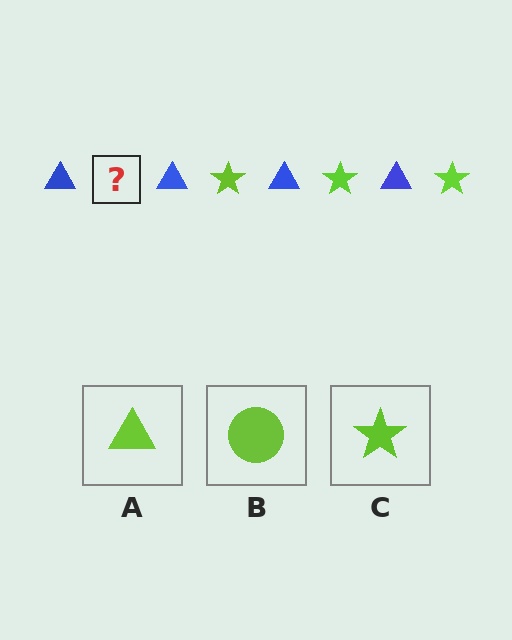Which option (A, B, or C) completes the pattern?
C.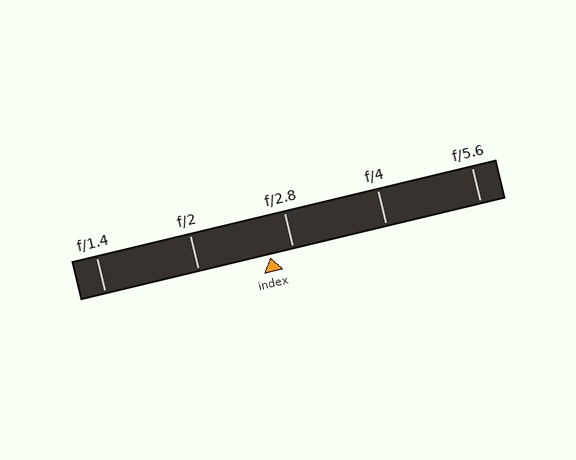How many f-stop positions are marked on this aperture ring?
There are 5 f-stop positions marked.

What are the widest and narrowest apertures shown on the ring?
The widest aperture shown is f/1.4 and the narrowest is f/5.6.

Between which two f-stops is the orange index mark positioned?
The index mark is between f/2 and f/2.8.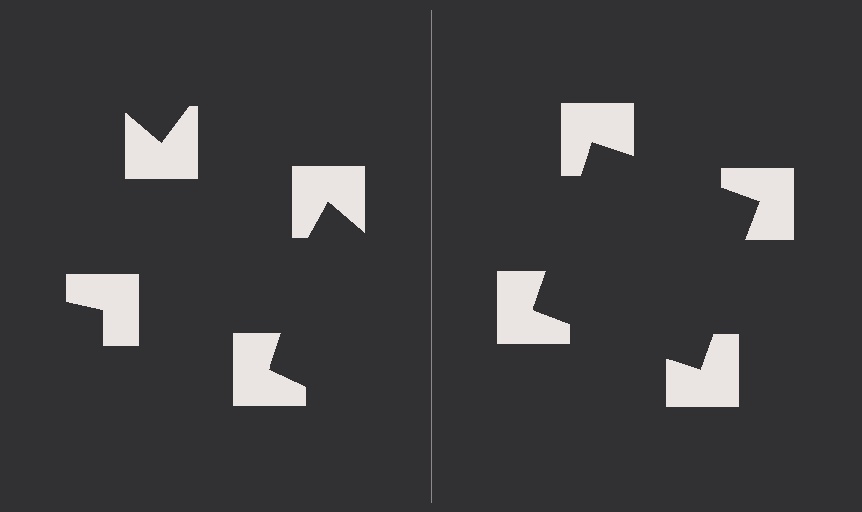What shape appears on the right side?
An illusory square.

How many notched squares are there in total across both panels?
8 — 4 on each side.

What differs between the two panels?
The notched squares are positioned identically on both sides; only the wedge orientations differ. On the right they align to a square; on the left they are misaligned.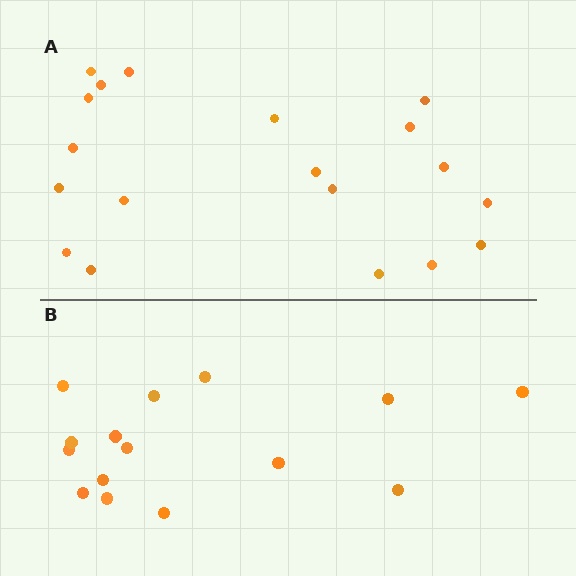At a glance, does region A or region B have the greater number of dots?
Region A (the top region) has more dots.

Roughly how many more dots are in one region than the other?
Region A has about 4 more dots than region B.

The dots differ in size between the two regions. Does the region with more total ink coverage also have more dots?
No. Region B has more total ink coverage because its dots are larger, but region A actually contains more individual dots. Total area can be misleading — the number of items is what matters here.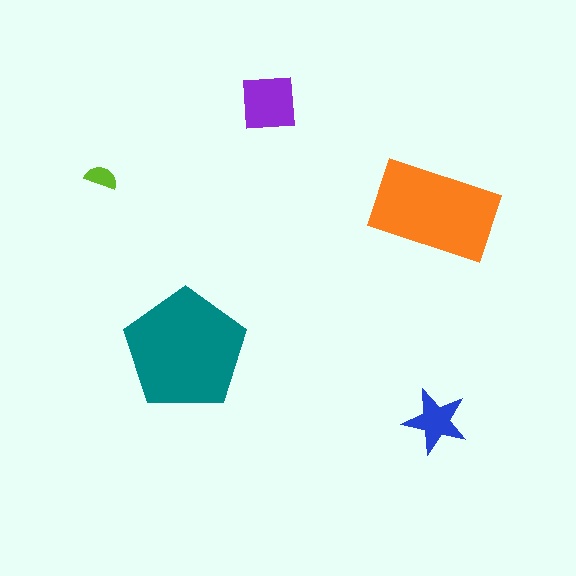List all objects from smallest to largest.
The lime semicircle, the blue star, the purple square, the orange rectangle, the teal pentagon.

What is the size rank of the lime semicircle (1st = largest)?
5th.